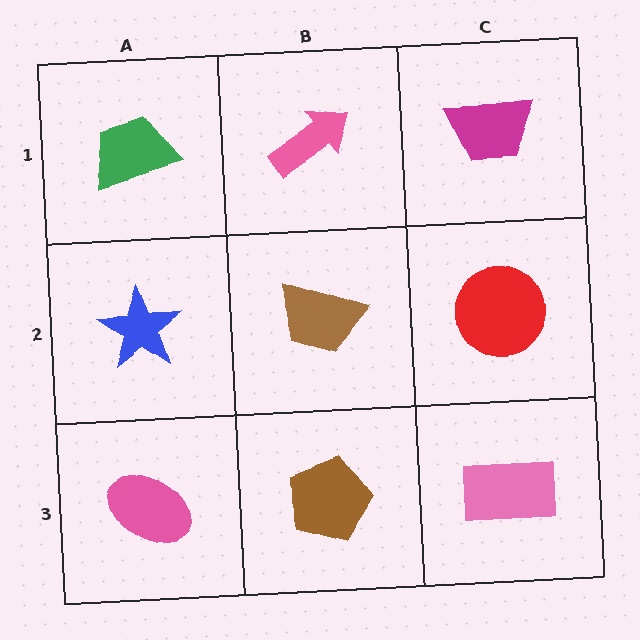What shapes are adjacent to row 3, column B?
A brown trapezoid (row 2, column B), a pink ellipse (row 3, column A), a pink rectangle (row 3, column C).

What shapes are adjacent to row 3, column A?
A blue star (row 2, column A), a brown pentagon (row 3, column B).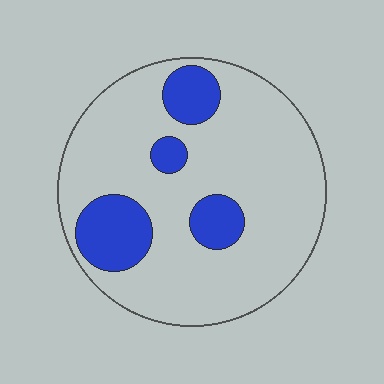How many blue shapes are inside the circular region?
4.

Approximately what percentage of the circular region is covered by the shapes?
Approximately 20%.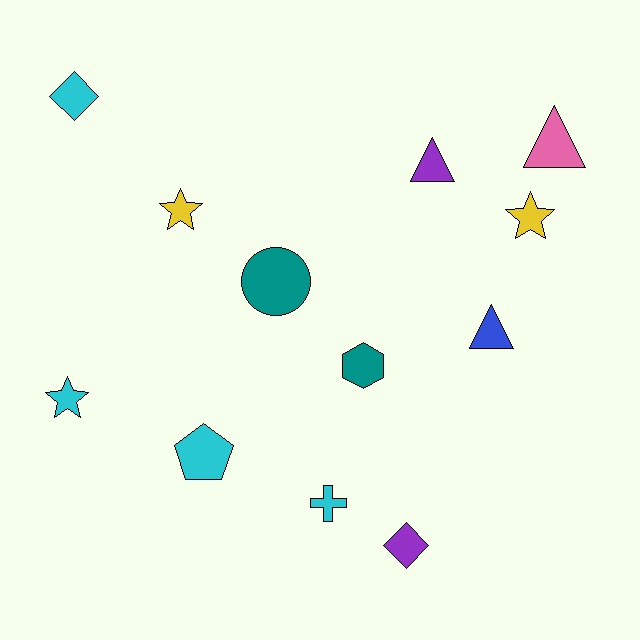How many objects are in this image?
There are 12 objects.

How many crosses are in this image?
There is 1 cross.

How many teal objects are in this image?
There are 2 teal objects.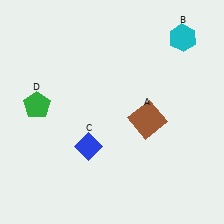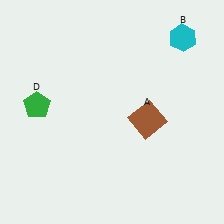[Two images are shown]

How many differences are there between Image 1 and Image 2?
There is 1 difference between the two images.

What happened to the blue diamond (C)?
The blue diamond (C) was removed in Image 2. It was in the bottom-left area of Image 1.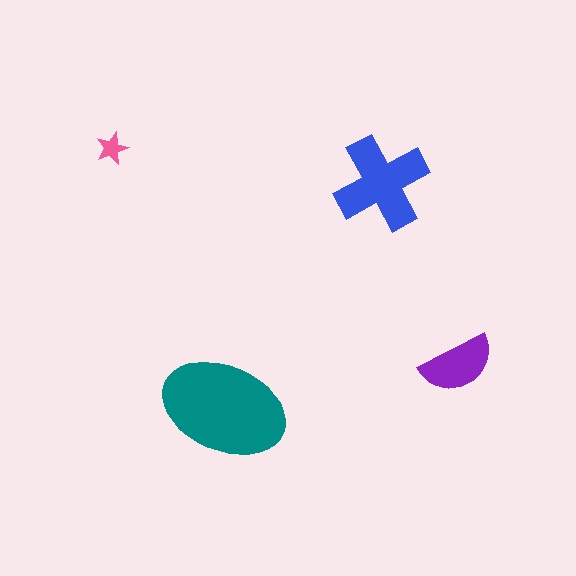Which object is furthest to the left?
The pink star is leftmost.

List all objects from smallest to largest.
The pink star, the purple semicircle, the blue cross, the teal ellipse.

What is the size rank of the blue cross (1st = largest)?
2nd.